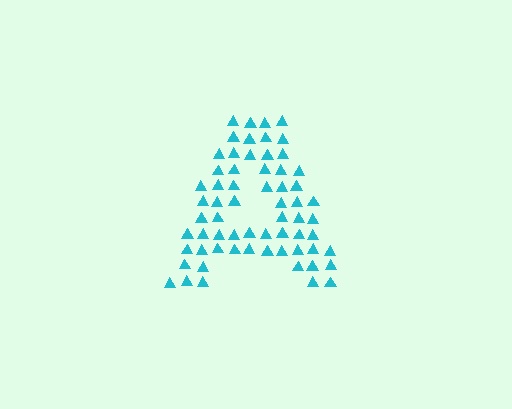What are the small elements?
The small elements are triangles.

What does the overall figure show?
The overall figure shows the letter A.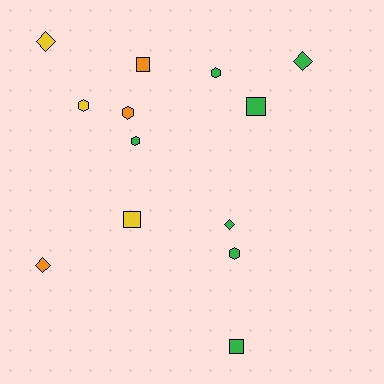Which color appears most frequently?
Green, with 7 objects.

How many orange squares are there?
There is 1 orange square.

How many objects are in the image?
There are 13 objects.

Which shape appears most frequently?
Hexagon, with 5 objects.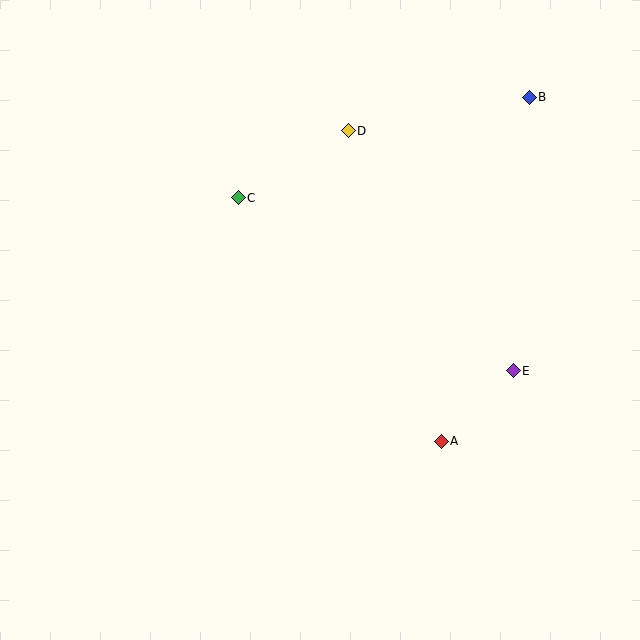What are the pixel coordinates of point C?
Point C is at (238, 198).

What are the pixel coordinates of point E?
Point E is at (513, 371).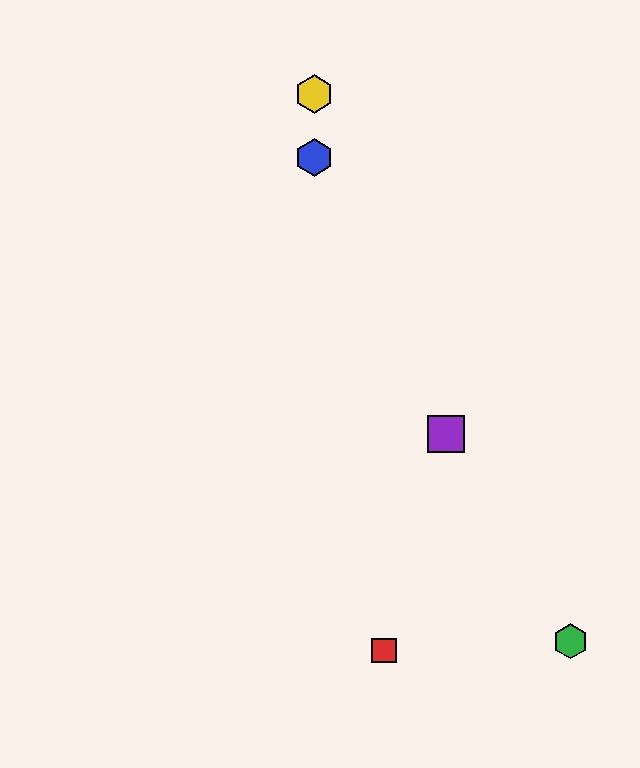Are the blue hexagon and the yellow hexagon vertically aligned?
Yes, both are at x≈314.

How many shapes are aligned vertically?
2 shapes (the blue hexagon, the yellow hexagon) are aligned vertically.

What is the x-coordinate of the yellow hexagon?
The yellow hexagon is at x≈314.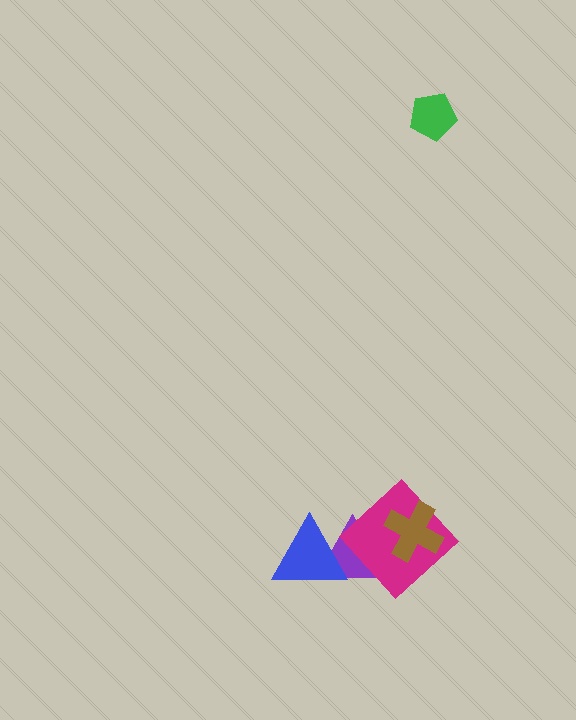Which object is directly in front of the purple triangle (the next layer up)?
The magenta diamond is directly in front of the purple triangle.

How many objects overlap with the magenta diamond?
2 objects overlap with the magenta diamond.